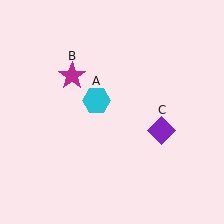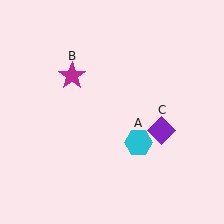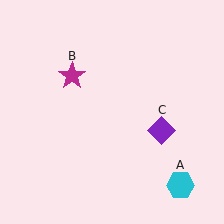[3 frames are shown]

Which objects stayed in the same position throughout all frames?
Magenta star (object B) and purple diamond (object C) remained stationary.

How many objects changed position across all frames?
1 object changed position: cyan hexagon (object A).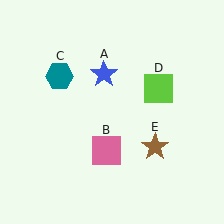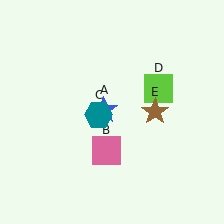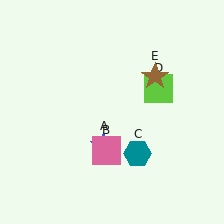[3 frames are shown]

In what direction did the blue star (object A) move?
The blue star (object A) moved down.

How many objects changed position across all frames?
3 objects changed position: blue star (object A), teal hexagon (object C), brown star (object E).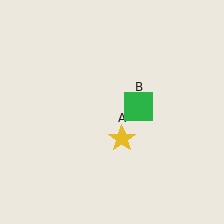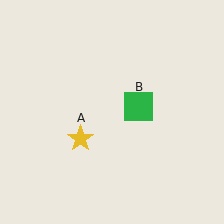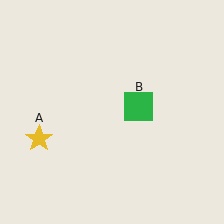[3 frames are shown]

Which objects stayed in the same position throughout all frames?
Green square (object B) remained stationary.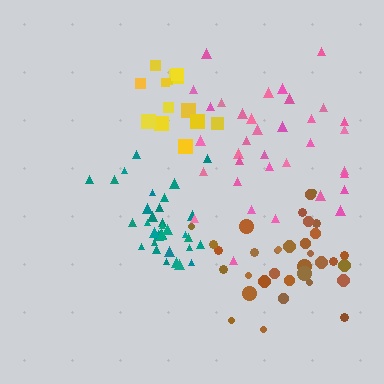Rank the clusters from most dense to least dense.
teal, yellow, brown, pink.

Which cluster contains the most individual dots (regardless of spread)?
Pink (35).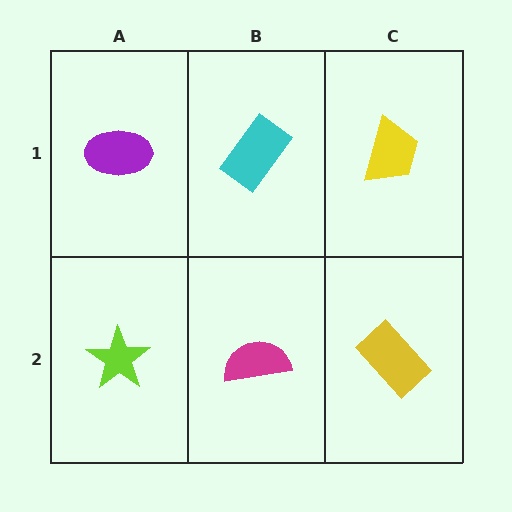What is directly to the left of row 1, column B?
A purple ellipse.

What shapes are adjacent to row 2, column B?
A cyan rectangle (row 1, column B), a lime star (row 2, column A), a yellow rectangle (row 2, column C).